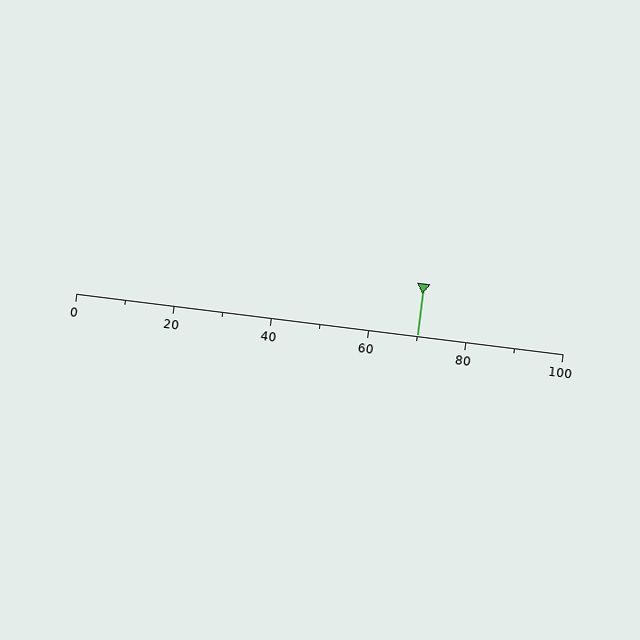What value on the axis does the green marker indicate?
The marker indicates approximately 70.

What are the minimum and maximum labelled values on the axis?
The axis runs from 0 to 100.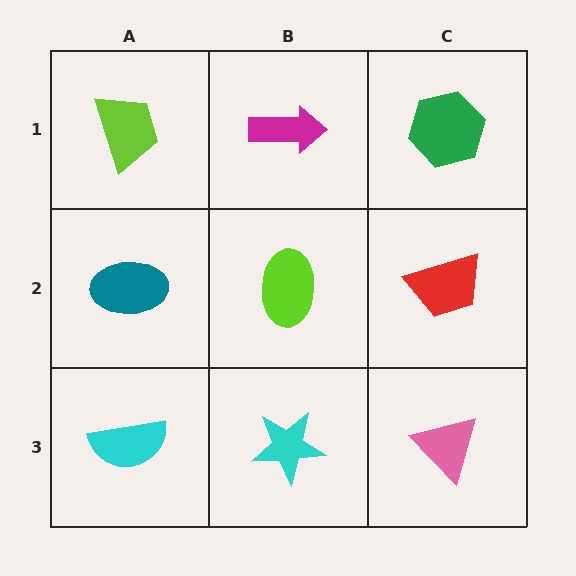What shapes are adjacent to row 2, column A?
A lime trapezoid (row 1, column A), a cyan semicircle (row 3, column A), a lime ellipse (row 2, column B).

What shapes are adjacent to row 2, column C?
A green hexagon (row 1, column C), a pink triangle (row 3, column C), a lime ellipse (row 2, column B).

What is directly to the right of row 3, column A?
A cyan star.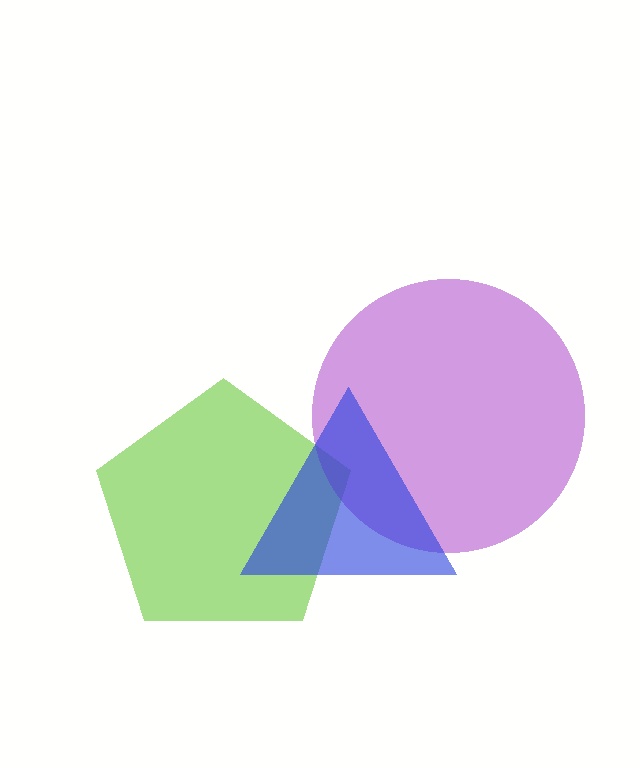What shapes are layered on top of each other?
The layered shapes are: a lime pentagon, a purple circle, a blue triangle.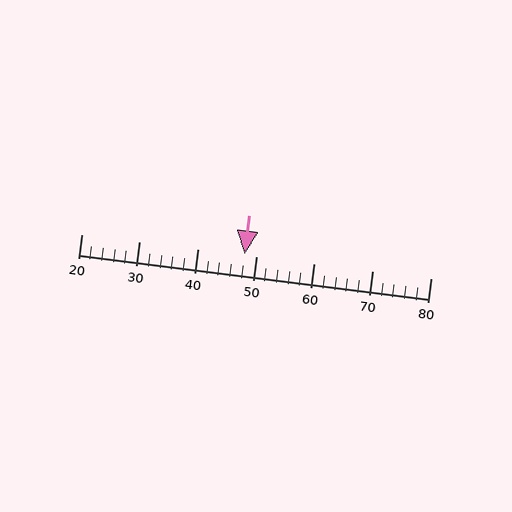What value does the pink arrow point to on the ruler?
The pink arrow points to approximately 48.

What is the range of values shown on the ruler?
The ruler shows values from 20 to 80.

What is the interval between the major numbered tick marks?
The major tick marks are spaced 10 units apart.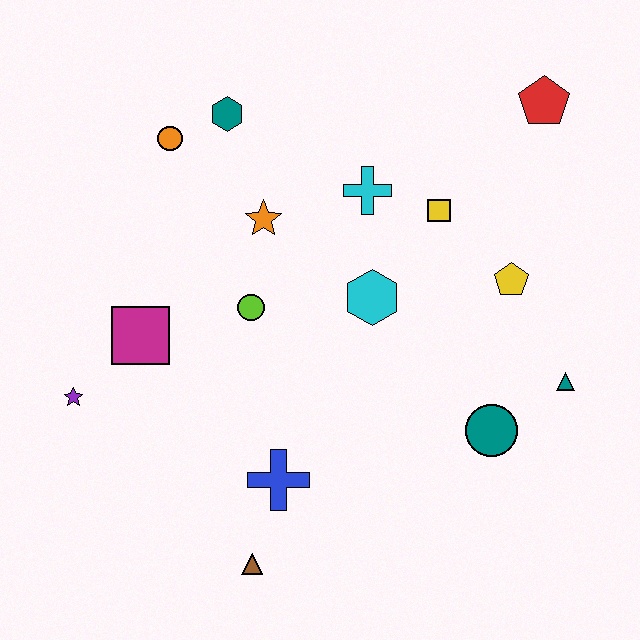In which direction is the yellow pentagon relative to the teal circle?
The yellow pentagon is above the teal circle.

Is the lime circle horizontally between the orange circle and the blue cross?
Yes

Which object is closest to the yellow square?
The cyan cross is closest to the yellow square.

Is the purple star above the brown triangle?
Yes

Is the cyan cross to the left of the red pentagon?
Yes